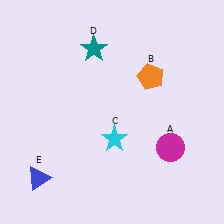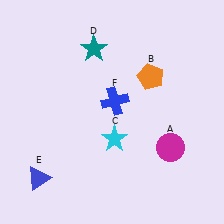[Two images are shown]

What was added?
A blue cross (F) was added in Image 2.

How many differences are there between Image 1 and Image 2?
There is 1 difference between the two images.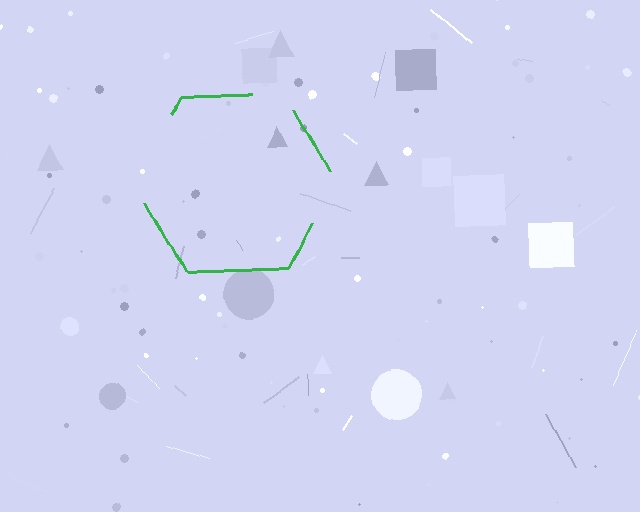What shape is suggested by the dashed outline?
The dashed outline suggests a hexagon.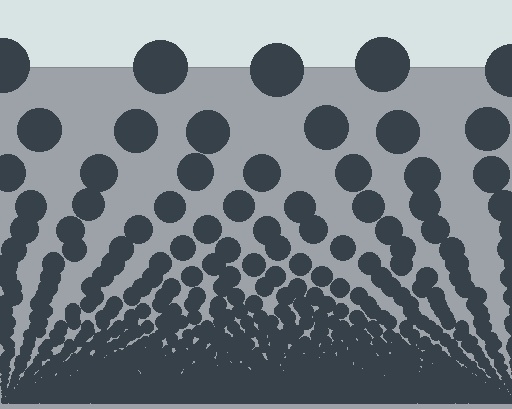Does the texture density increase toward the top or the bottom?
Density increases toward the bottom.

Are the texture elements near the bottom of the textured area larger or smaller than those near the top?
Smaller. The gradient is inverted — elements near the bottom are smaller and denser.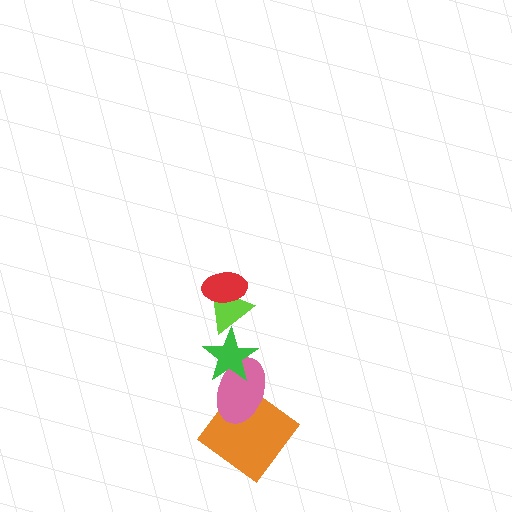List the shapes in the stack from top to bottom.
From top to bottom: the red ellipse, the lime triangle, the green star, the pink ellipse, the orange diamond.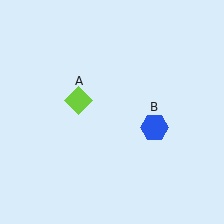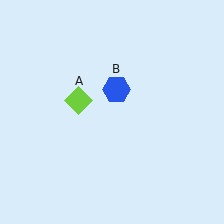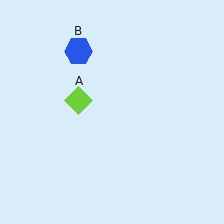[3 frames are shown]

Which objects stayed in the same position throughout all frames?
Lime diamond (object A) remained stationary.